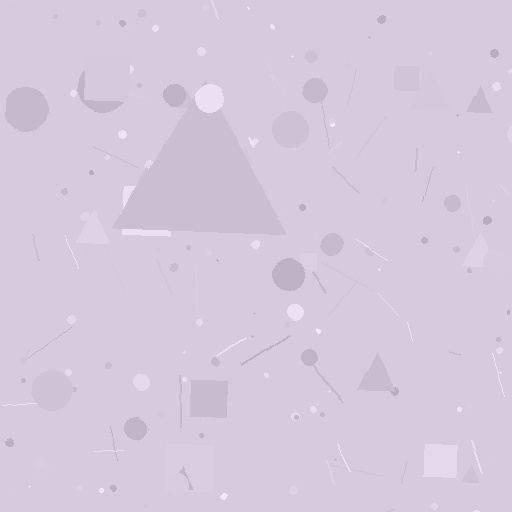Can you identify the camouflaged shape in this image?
The camouflaged shape is a triangle.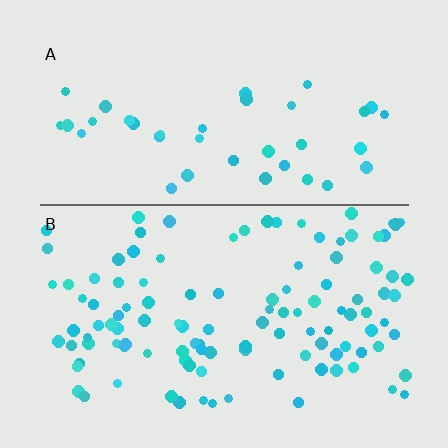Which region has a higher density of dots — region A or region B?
B (the bottom).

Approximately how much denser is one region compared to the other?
Approximately 2.9× — region B over region A.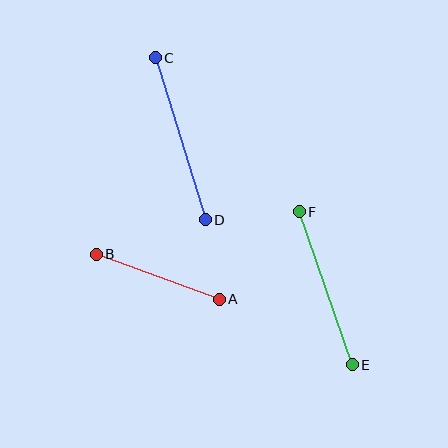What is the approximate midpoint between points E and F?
The midpoint is at approximately (326, 288) pixels.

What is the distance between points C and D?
The distance is approximately 169 pixels.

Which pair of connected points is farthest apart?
Points C and D are farthest apart.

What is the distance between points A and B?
The distance is approximately 131 pixels.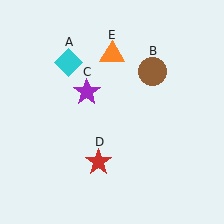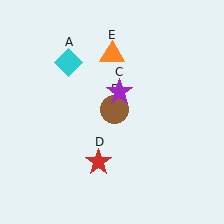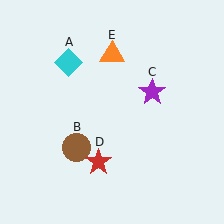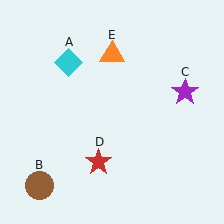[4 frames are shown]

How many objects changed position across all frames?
2 objects changed position: brown circle (object B), purple star (object C).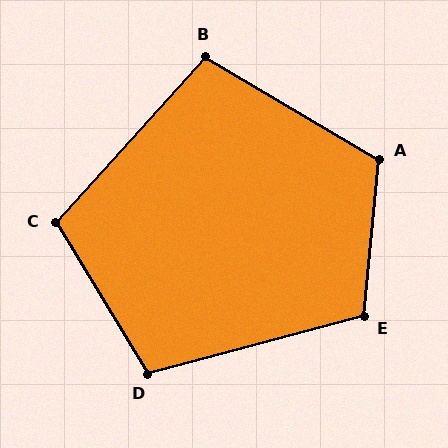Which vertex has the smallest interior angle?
B, at approximately 102 degrees.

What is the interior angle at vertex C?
Approximately 107 degrees (obtuse).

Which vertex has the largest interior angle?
A, at approximately 115 degrees.